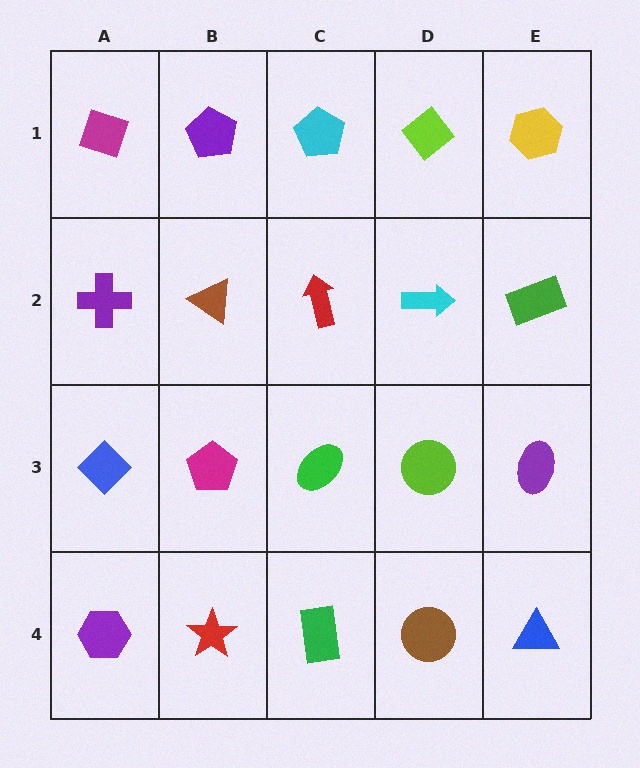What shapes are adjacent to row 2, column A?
A magenta diamond (row 1, column A), a blue diamond (row 3, column A), a brown triangle (row 2, column B).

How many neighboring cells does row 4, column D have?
3.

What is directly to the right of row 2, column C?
A cyan arrow.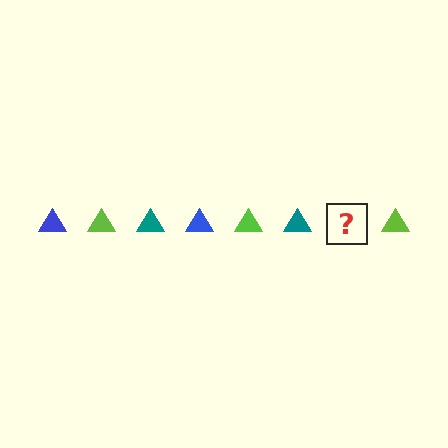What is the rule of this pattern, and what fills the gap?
The rule is that the pattern cycles through blue, lime, teal triangles. The gap should be filled with a blue triangle.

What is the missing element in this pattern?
The missing element is a blue triangle.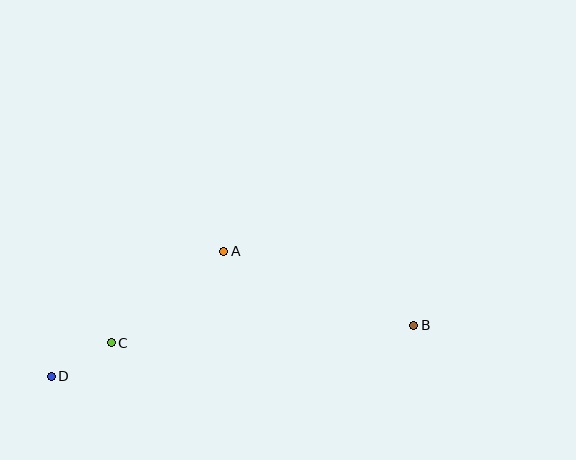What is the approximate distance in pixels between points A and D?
The distance between A and D is approximately 213 pixels.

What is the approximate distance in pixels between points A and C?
The distance between A and C is approximately 145 pixels.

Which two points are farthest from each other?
Points B and D are farthest from each other.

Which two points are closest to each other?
Points C and D are closest to each other.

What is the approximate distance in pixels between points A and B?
The distance between A and B is approximately 204 pixels.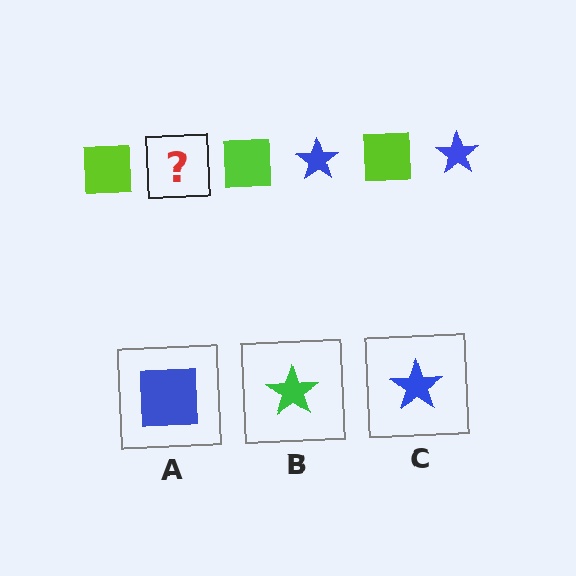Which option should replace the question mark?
Option C.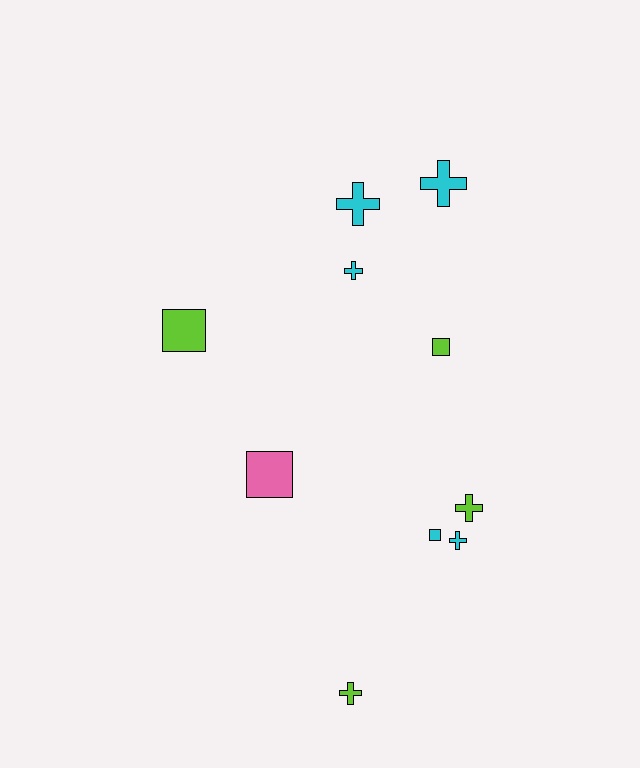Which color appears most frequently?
Cyan, with 5 objects.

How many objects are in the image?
There are 10 objects.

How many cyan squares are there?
There is 1 cyan square.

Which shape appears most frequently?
Cross, with 6 objects.